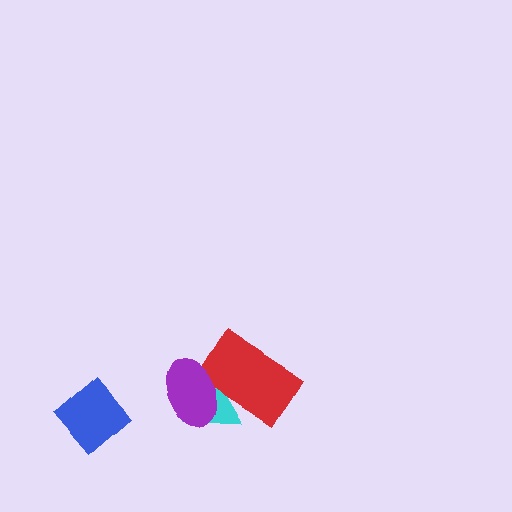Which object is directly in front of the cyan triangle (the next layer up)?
The red rectangle is directly in front of the cyan triangle.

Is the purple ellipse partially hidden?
No, no other shape covers it.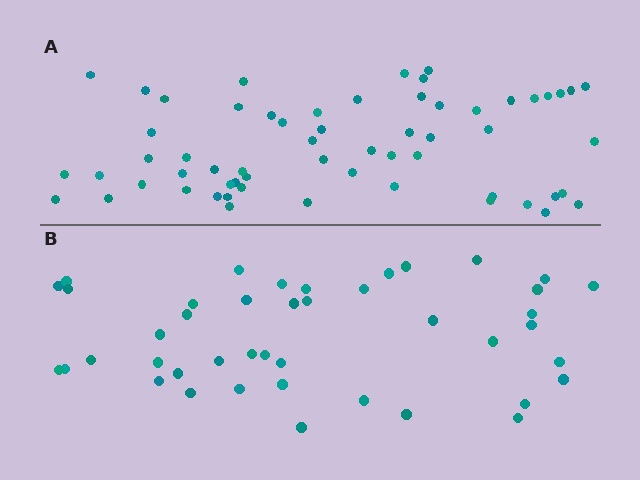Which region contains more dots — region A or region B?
Region A (the top region) has more dots.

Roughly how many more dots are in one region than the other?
Region A has approximately 15 more dots than region B.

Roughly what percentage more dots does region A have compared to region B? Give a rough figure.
About 40% more.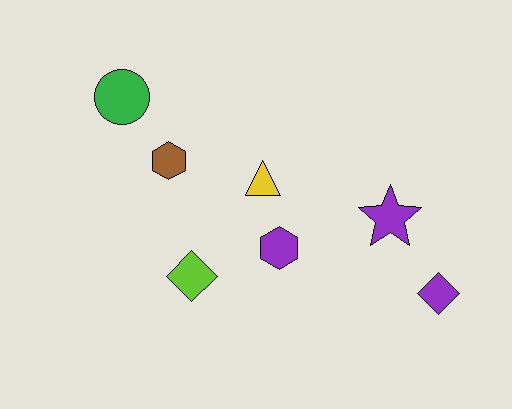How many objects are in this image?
There are 7 objects.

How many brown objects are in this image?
There is 1 brown object.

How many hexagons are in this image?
There are 2 hexagons.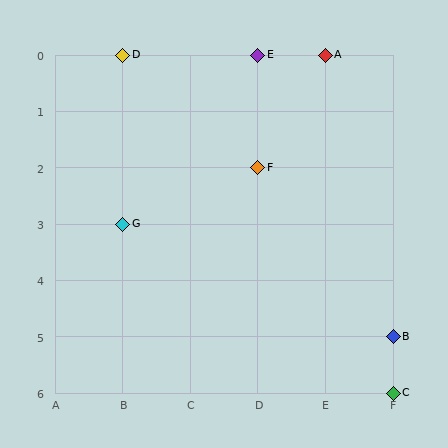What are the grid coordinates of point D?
Point D is at grid coordinates (B, 0).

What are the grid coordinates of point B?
Point B is at grid coordinates (F, 5).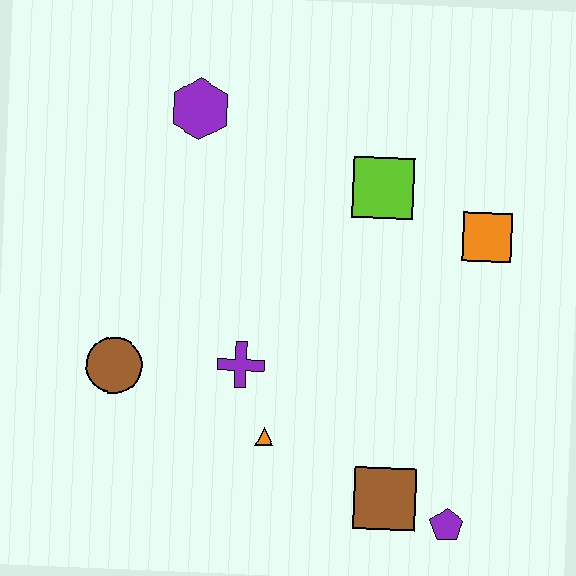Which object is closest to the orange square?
The lime square is closest to the orange square.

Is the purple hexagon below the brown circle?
No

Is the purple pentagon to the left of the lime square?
No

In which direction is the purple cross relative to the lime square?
The purple cross is below the lime square.